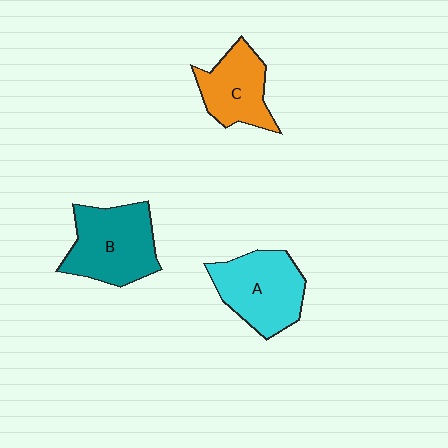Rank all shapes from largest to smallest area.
From largest to smallest: B (teal), A (cyan), C (orange).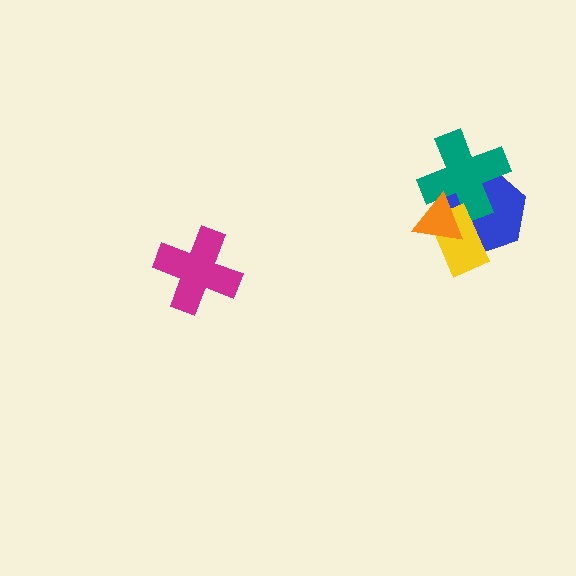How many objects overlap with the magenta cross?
0 objects overlap with the magenta cross.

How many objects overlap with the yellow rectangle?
3 objects overlap with the yellow rectangle.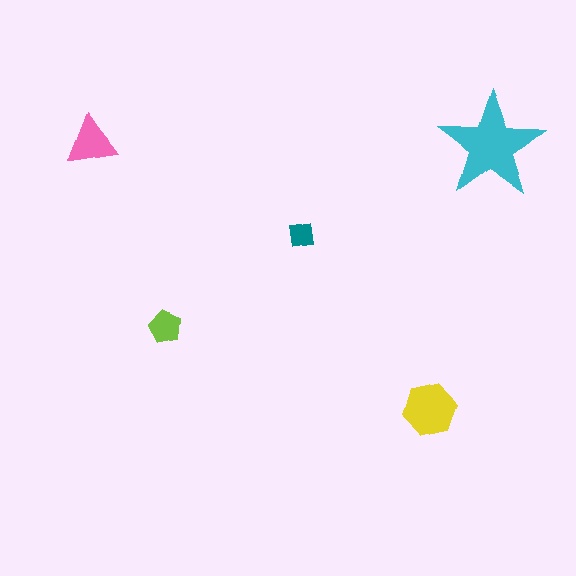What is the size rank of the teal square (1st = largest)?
5th.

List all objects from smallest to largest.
The teal square, the lime pentagon, the pink triangle, the yellow hexagon, the cyan star.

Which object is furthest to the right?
The cyan star is rightmost.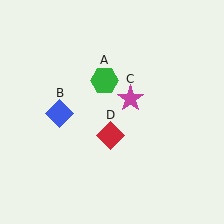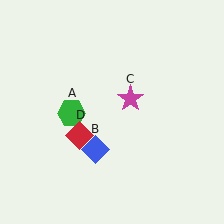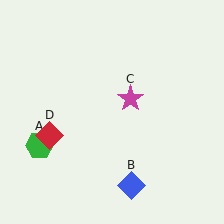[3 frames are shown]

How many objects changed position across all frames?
3 objects changed position: green hexagon (object A), blue diamond (object B), red diamond (object D).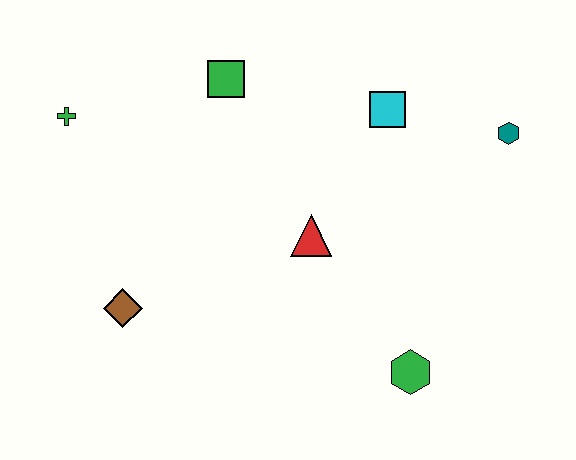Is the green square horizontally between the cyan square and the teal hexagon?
No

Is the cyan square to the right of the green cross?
Yes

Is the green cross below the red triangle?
No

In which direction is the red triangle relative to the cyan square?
The red triangle is below the cyan square.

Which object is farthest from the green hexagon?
The green cross is farthest from the green hexagon.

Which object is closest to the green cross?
The green square is closest to the green cross.